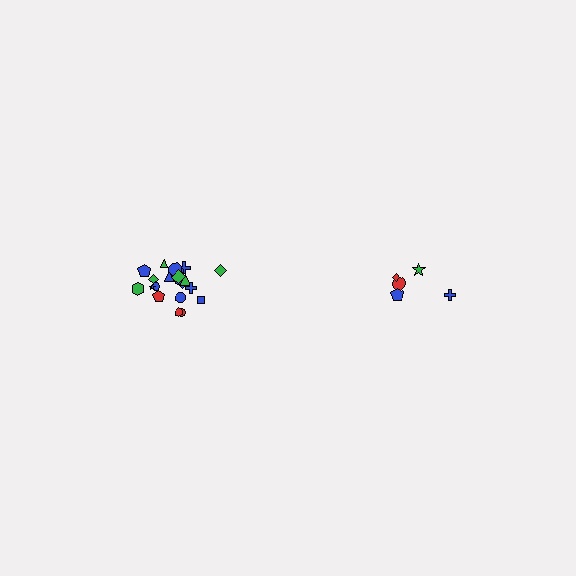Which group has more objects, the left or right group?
The left group.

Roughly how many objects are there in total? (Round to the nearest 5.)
Roughly 25 objects in total.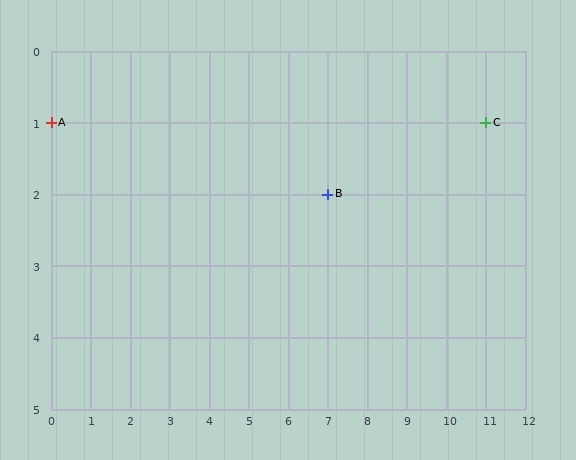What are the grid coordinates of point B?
Point B is at grid coordinates (7, 2).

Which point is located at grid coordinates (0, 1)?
Point A is at (0, 1).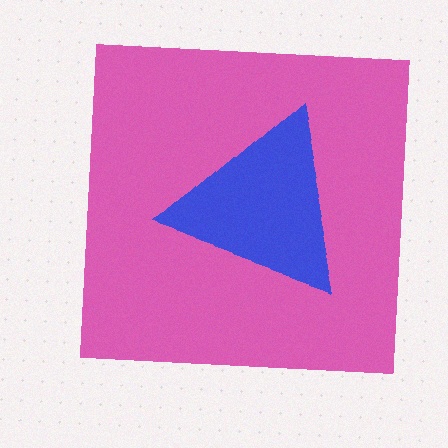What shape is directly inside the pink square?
The blue triangle.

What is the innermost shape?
The blue triangle.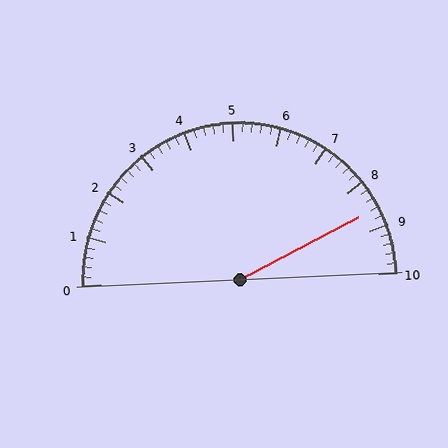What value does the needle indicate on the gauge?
The needle indicates approximately 8.6.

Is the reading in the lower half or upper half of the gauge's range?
The reading is in the upper half of the range (0 to 10).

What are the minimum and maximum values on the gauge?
The gauge ranges from 0 to 10.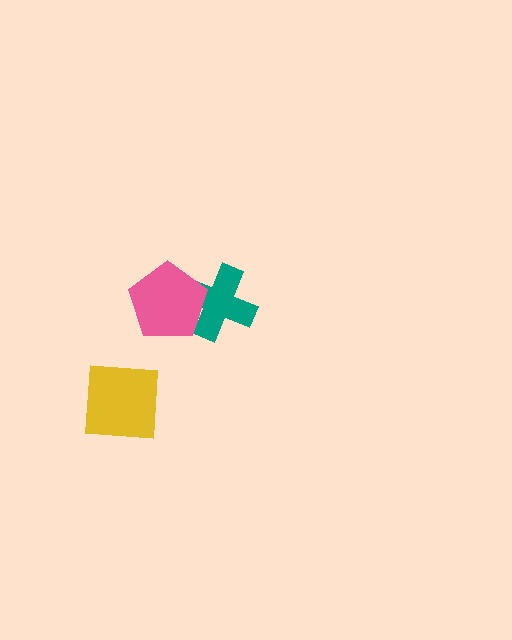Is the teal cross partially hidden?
Yes, it is partially covered by another shape.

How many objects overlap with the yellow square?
0 objects overlap with the yellow square.